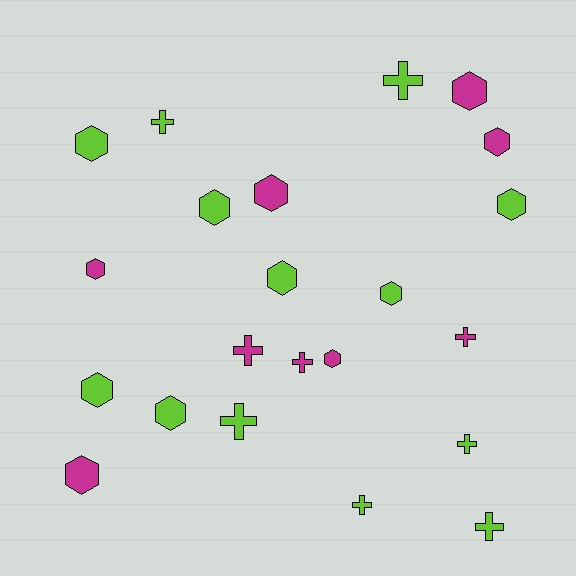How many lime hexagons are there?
There are 7 lime hexagons.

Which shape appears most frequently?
Hexagon, with 13 objects.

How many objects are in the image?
There are 22 objects.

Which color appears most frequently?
Lime, with 13 objects.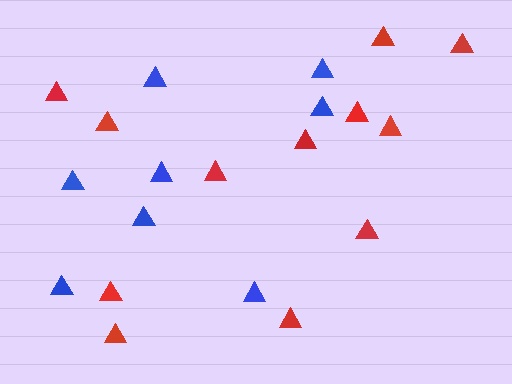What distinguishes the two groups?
There are 2 groups: one group of red triangles (12) and one group of blue triangles (8).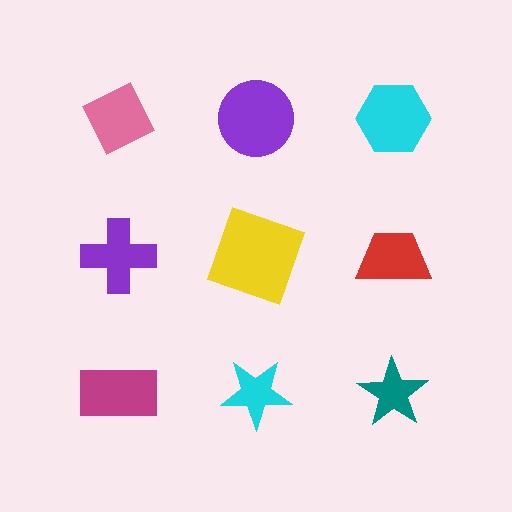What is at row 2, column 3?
A red trapezoid.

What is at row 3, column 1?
A magenta rectangle.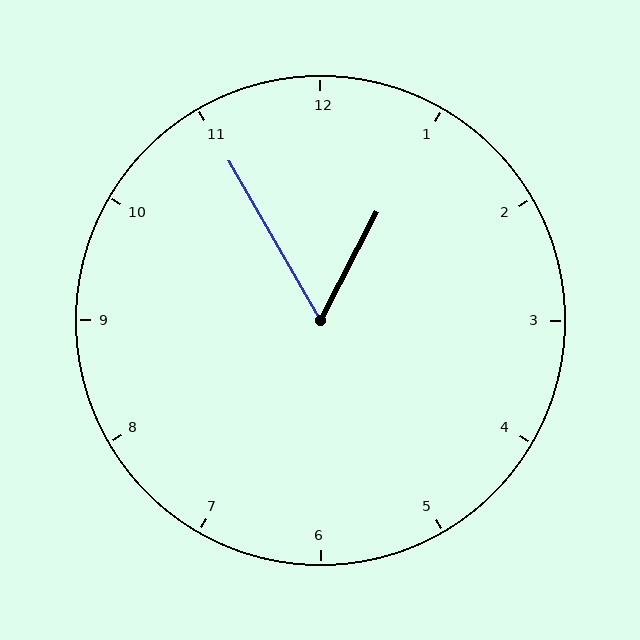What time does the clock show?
12:55.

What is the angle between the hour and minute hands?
Approximately 58 degrees.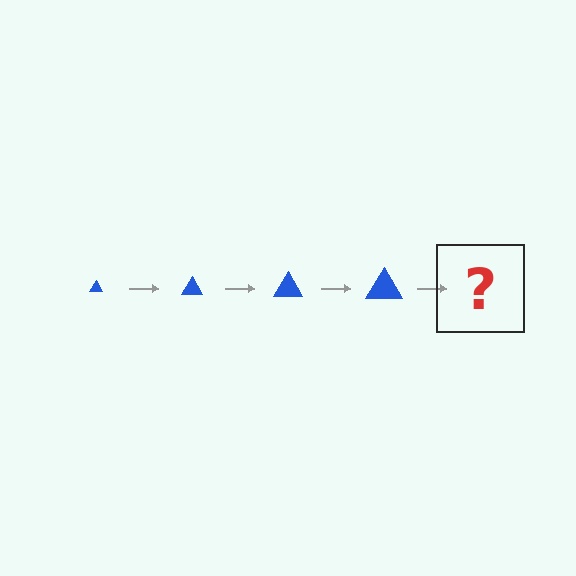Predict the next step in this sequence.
The next step is a blue triangle, larger than the previous one.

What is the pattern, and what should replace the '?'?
The pattern is that the triangle gets progressively larger each step. The '?' should be a blue triangle, larger than the previous one.